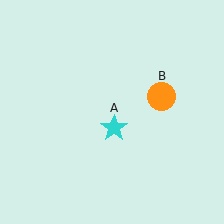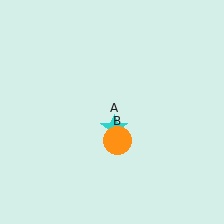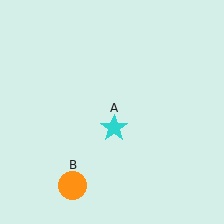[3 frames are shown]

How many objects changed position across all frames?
1 object changed position: orange circle (object B).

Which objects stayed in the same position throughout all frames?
Cyan star (object A) remained stationary.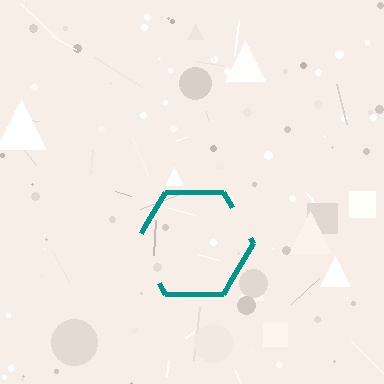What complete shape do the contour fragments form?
The contour fragments form a hexagon.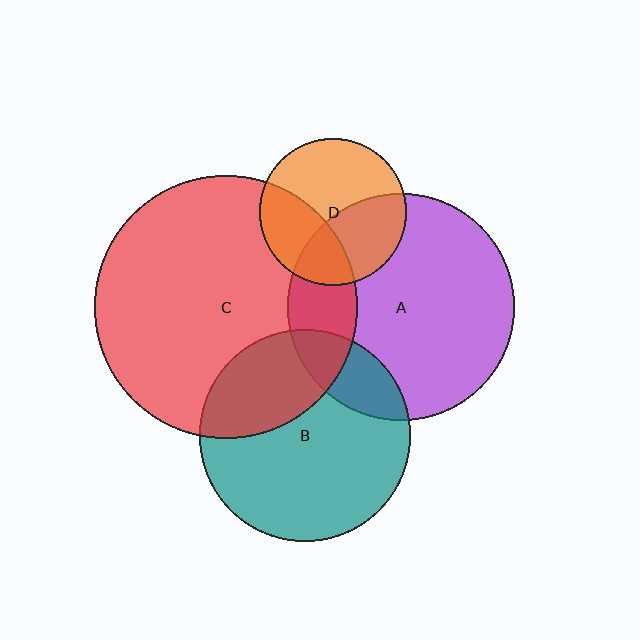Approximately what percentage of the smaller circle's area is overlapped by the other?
Approximately 40%.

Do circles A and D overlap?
Yes.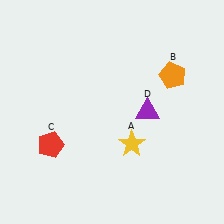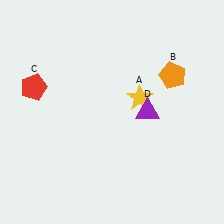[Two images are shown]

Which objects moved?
The objects that moved are: the yellow star (A), the red pentagon (C).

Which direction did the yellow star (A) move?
The yellow star (A) moved up.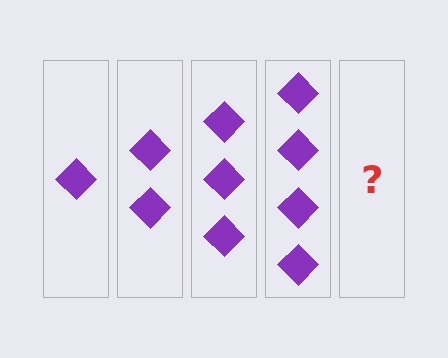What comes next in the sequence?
The next element should be 5 diamonds.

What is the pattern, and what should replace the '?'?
The pattern is that each step adds one more diamond. The '?' should be 5 diamonds.